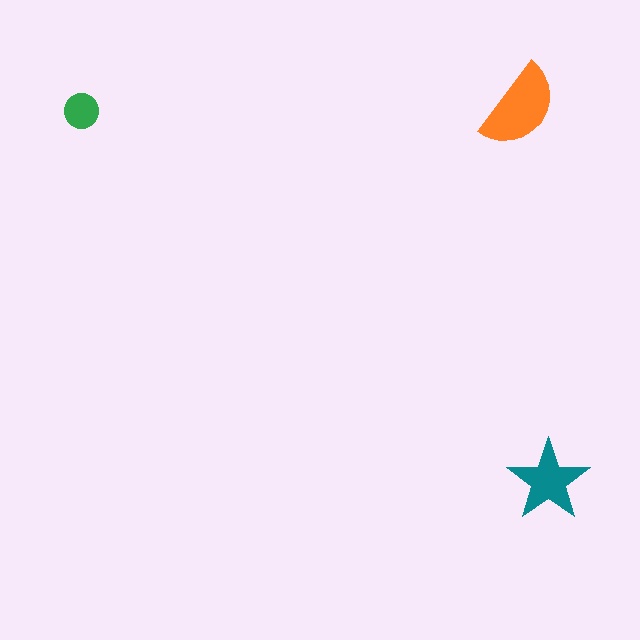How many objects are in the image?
There are 3 objects in the image.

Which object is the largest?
The orange semicircle.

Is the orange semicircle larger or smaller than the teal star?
Larger.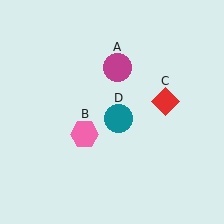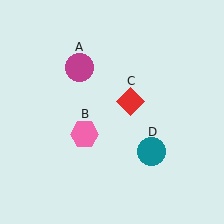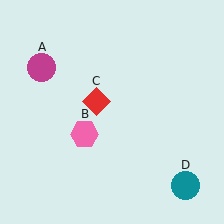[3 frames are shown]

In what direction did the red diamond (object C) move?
The red diamond (object C) moved left.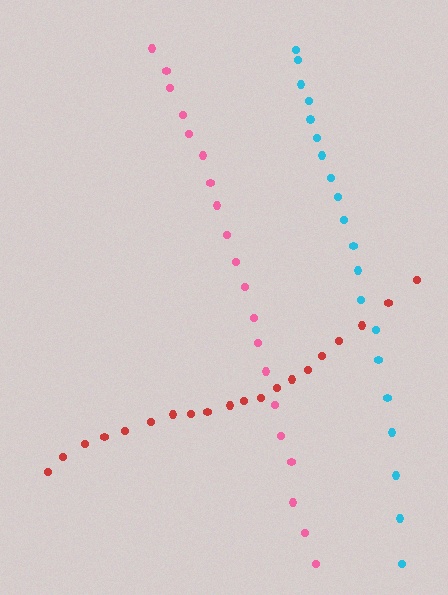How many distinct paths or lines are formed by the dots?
There are 3 distinct paths.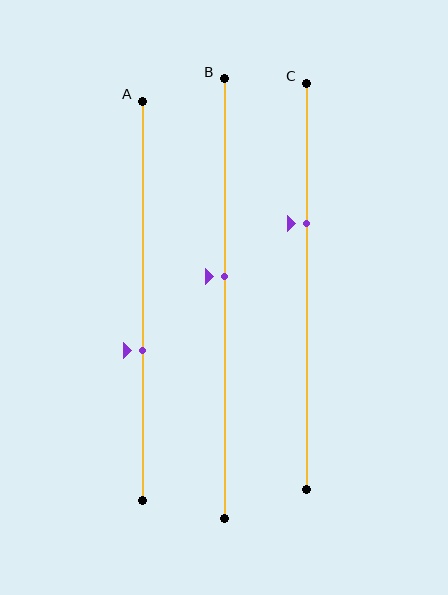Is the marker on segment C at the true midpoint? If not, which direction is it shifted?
No, the marker on segment C is shifted upward by about 15% of the segment length.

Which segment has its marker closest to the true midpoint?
Segment B has its marker closest to the true midpoint.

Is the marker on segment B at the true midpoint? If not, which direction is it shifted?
No, the marker on segment B is shifted upward by about 5% of the segment length.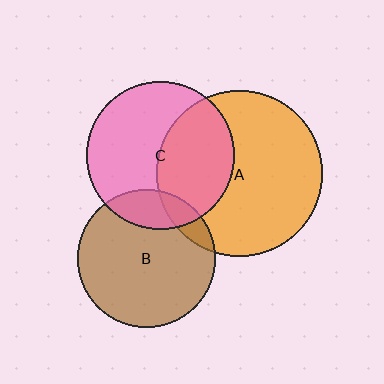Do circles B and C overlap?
Yes.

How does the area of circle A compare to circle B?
Approximately 1.4 times.